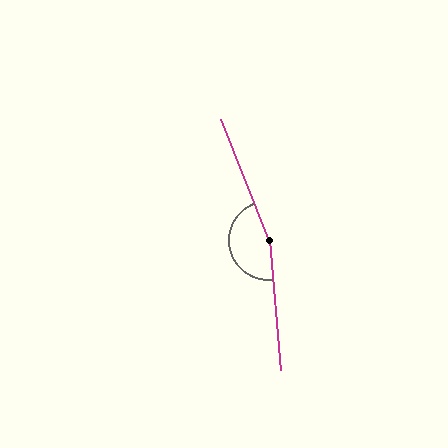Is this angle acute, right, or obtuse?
It is obtuse.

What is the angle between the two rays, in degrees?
Approximately 164 degrees.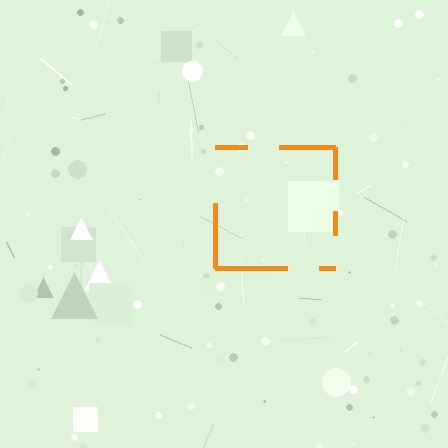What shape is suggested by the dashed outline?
The dashed outline suggests a square.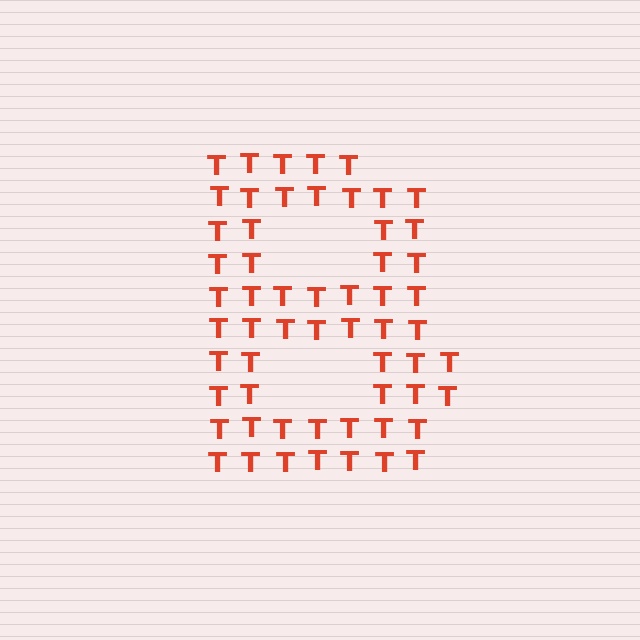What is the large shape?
The large shape is the letter B.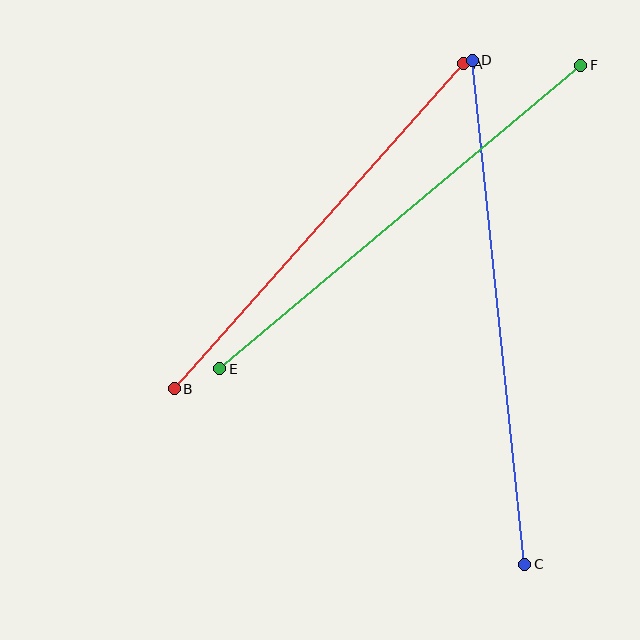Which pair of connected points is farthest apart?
Points C and D are farthest apart.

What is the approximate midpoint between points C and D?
The midpoint is at approximately (498, 312) pixels.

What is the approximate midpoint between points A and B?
The midpoint is at approximately (319, 226) pixels.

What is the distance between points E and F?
The distance is approximately 472 pixels.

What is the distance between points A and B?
The distance is approximately 435 pixels.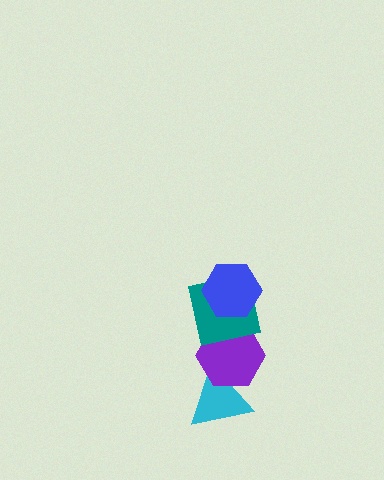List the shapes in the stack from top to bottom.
From top to bottom: the blue hexagon, the teal square, the purple hexagon, the cyan triangle.